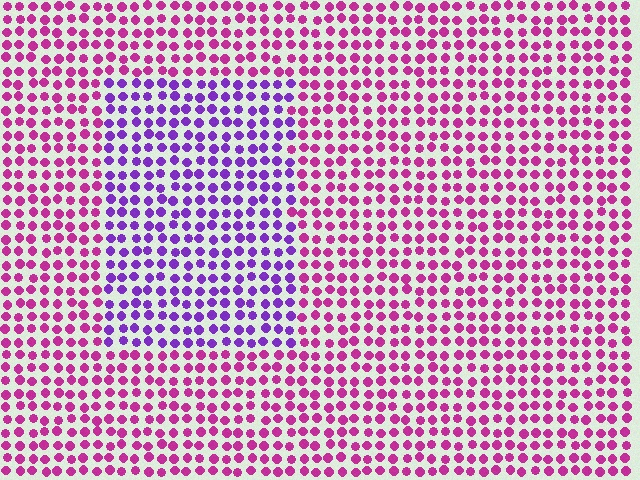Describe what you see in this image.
The image is filled with small magenta elements in a uniform arrangement. A rectangle-shaped region is visible where the elements are tinted to a slightly different hue, forming a subtle color boundary.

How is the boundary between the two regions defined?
The boundary is defined purely by a slight shift in hue (about 44 degrees). Spacing, size, and orientation are identical on both sides.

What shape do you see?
I see a rectangle.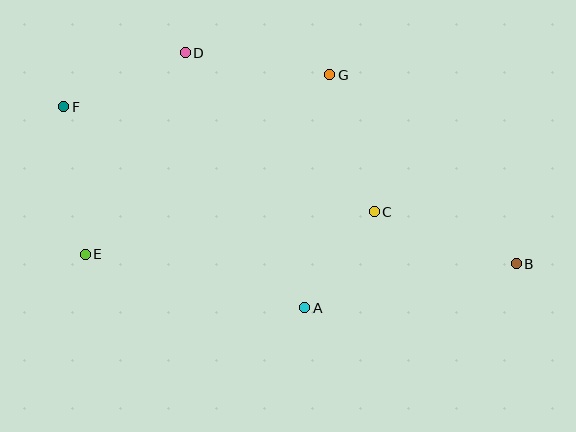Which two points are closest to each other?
Points A and C are closest to each other.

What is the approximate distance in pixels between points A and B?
The distance between A and B is approximately 216 pixels.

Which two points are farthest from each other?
Points B and F are farthest from each other.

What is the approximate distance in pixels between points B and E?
The distance between B and E is approximately 431 pixels.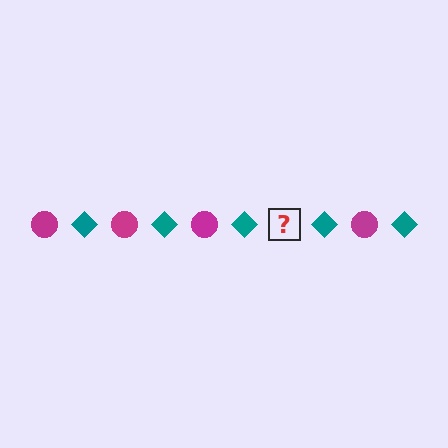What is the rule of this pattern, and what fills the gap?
The rule is that the pattern alternates between magenta circle and teal diamond. The gap should be filled with a magenta circle.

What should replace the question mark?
The question mark should be replaced with a magenta circle.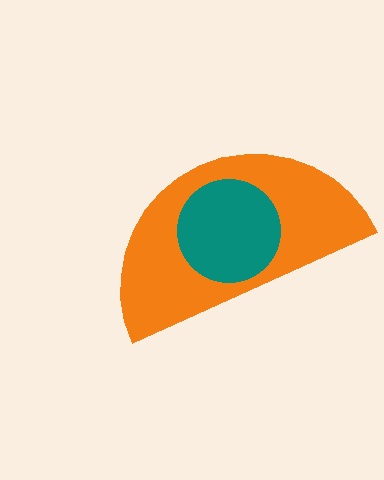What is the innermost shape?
The teal circle.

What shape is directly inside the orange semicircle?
The teal circle.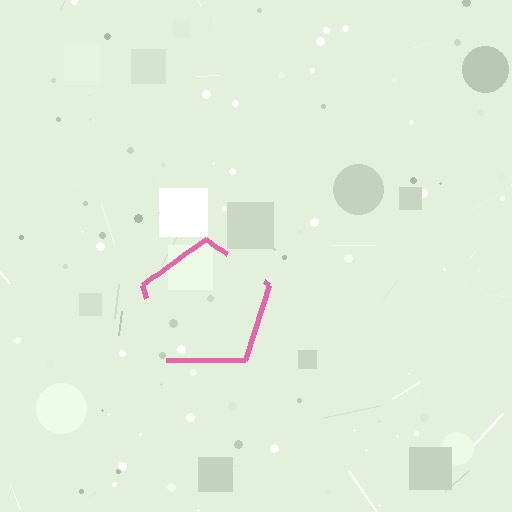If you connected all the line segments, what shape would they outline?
They would outline a pentagon.